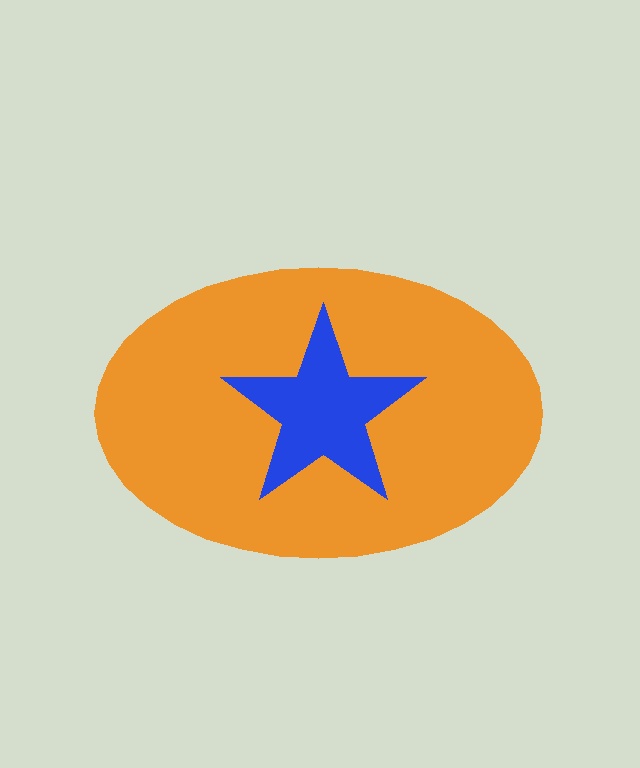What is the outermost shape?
The orange ellipse.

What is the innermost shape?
The blue star.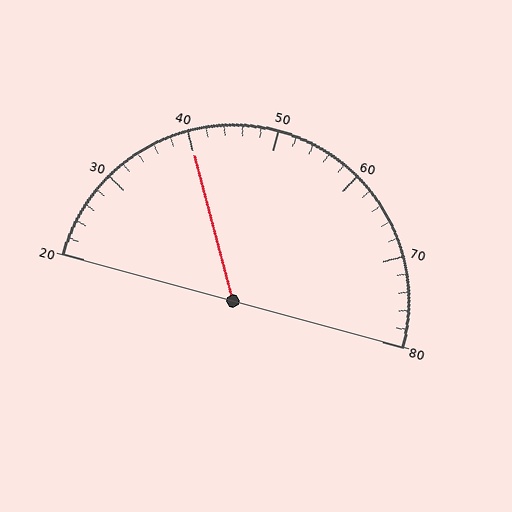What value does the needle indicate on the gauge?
The needle indicates approximately 40.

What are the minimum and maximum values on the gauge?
The gauge ranges from 20 to 80.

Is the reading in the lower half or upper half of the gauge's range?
The reading is in the lower half of the range (20 to 80).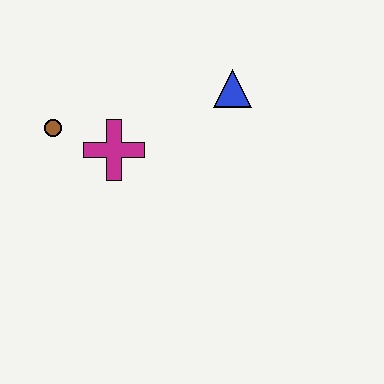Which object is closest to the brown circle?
The magenta cross is closest to the brown circle.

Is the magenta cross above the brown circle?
No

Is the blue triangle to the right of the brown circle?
Yes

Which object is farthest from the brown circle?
The blue triangle is farthest from the brown circle.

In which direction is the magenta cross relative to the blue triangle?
The magenta cross is to the left of the blue triangle.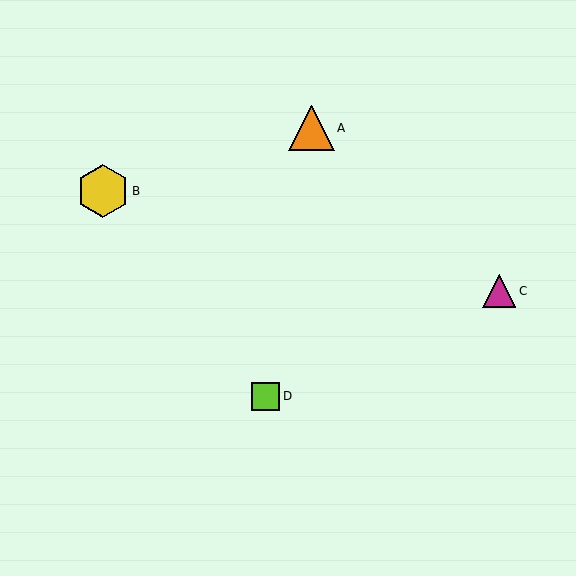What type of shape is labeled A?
Shape A is an orange triangle.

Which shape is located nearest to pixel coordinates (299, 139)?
The orange triangle (labeled A) at (311, 128) is nearest to that location.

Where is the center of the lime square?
The center of the lime square is at (266, 396).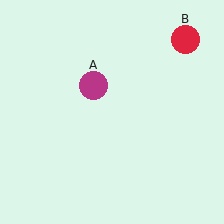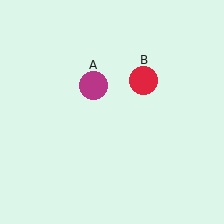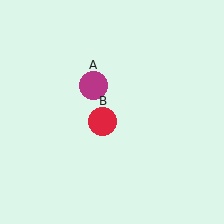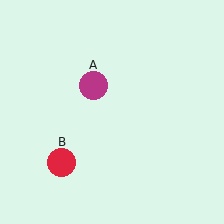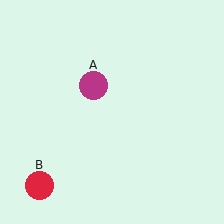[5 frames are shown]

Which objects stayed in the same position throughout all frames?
Magenta circle (object A) remained stationary.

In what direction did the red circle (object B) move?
The red circle (object B) moved down and to the left.